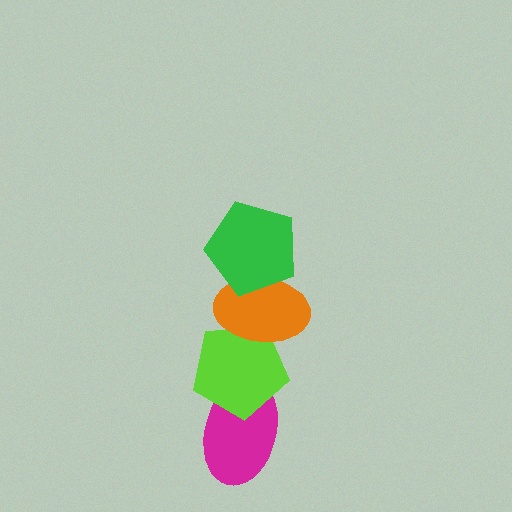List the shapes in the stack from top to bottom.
From top to bottom: the green pentagon, the orange ellipse, the lime pentagon, the magenta ellipse.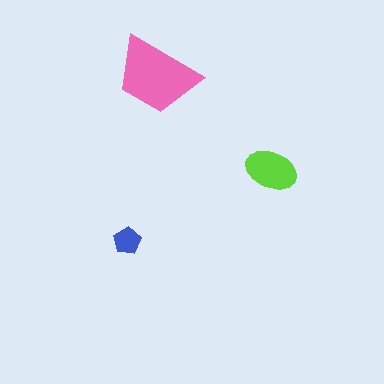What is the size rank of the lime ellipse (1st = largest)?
2nd.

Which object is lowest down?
The blue pentagon is bottommost.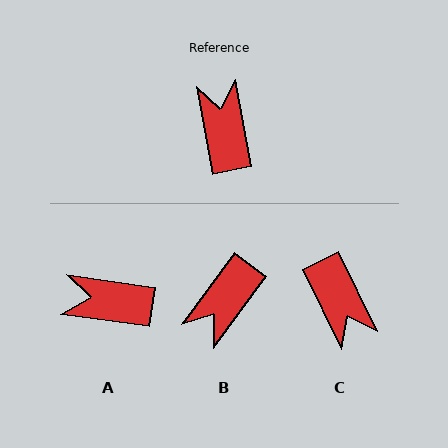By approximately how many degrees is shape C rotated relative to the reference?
Approximately 164 degrees clockwise.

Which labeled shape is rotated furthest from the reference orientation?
C, about 164 degrees away.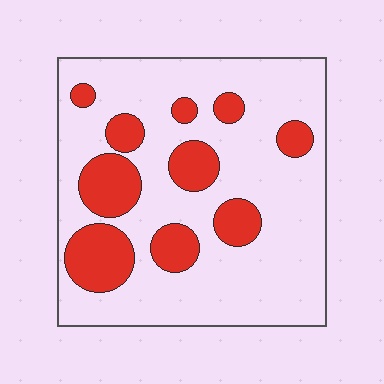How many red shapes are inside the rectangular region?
10.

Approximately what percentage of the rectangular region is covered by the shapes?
Approximately 25%.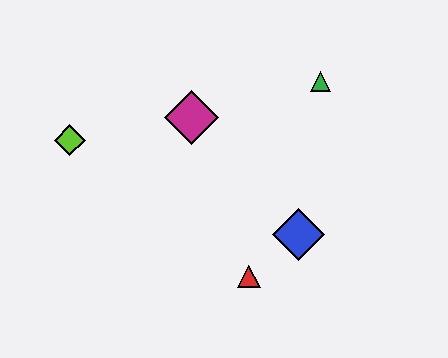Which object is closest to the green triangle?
The magenta diamond is closest to the green triangle.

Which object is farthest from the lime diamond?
The green triangle is farthest from the lime diamond.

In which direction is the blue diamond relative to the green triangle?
The blue diamond is below the green triangle.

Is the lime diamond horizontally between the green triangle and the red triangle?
No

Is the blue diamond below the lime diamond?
Yes